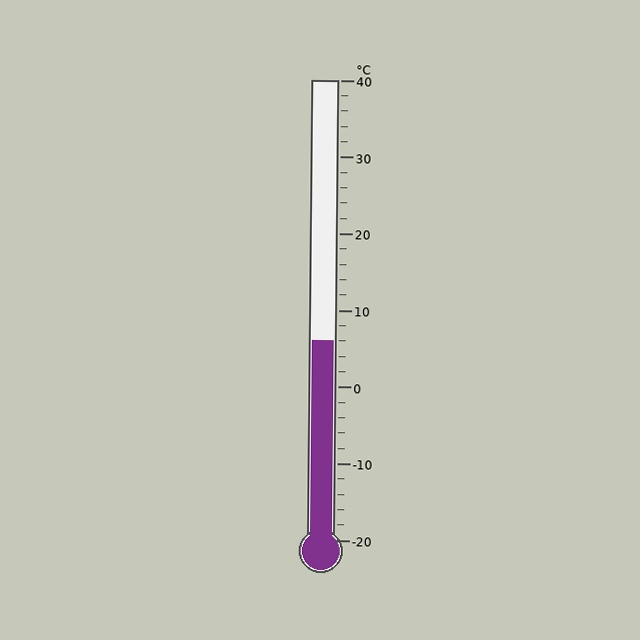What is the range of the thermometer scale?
The thermometer scale ranges from -20°C to 40°C.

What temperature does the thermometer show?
The thermometer shows approximately 6°C.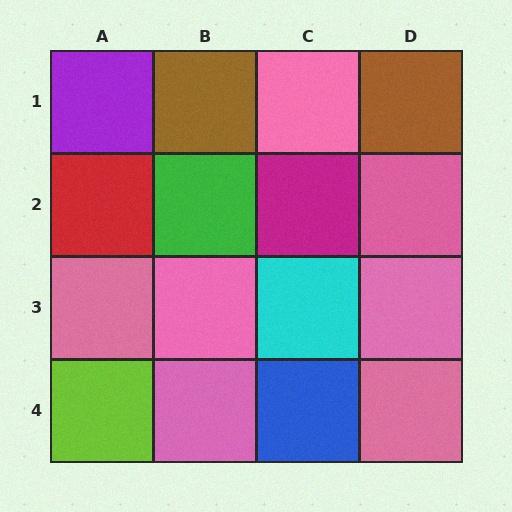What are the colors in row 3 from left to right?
Pink, pink, cyan, pink.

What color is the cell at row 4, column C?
Blue.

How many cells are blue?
1 cell is blue.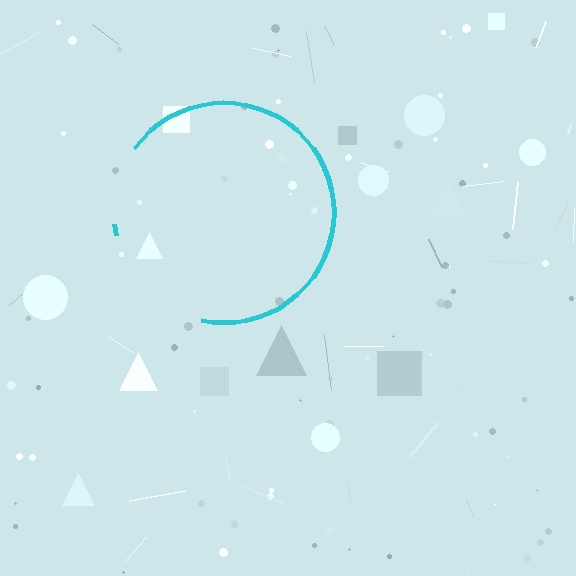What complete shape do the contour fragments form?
The contour fragments form a circle.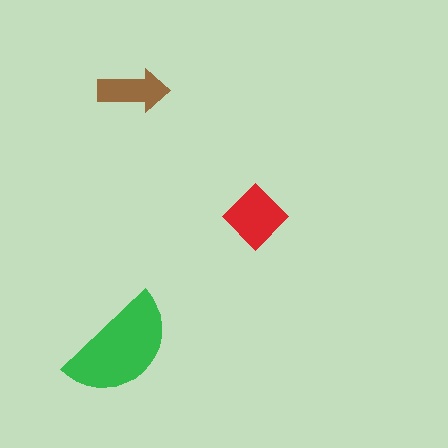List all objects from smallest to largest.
The brown arrow, the red diamond, the green semicircle.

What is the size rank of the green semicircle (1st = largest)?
1st.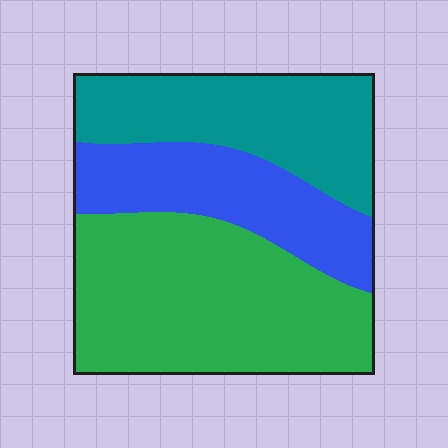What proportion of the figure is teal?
Teal takes up between a quarter and a half of the figure.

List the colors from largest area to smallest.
From largest to smallest: green, teal, blue.